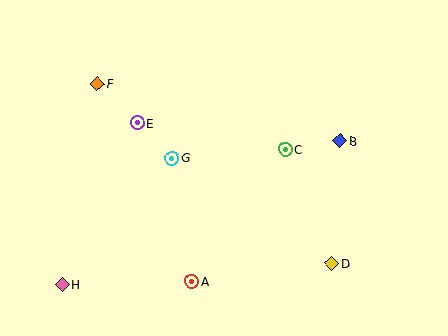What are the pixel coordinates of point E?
Point E is at (137, 123).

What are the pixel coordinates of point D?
Point D is at (332, 263).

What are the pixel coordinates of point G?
Point G is at (172, 158).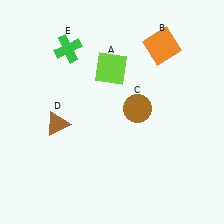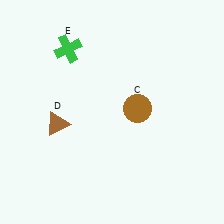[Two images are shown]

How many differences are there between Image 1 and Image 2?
There are 2 differences between the two images.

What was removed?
The lime square (A), the orange square (B) were removed in Image 2.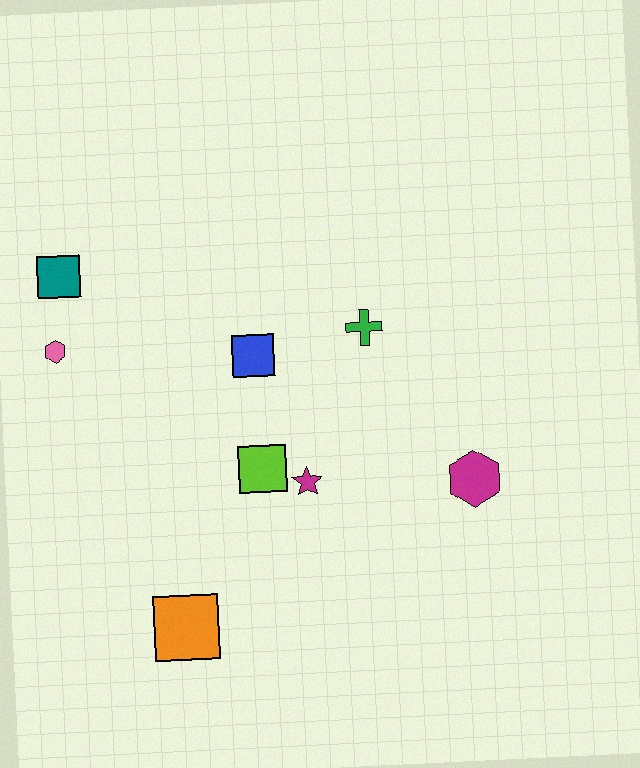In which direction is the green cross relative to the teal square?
The green cross is to the right of the teal square.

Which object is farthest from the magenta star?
The teal square is farthest from the magenta star.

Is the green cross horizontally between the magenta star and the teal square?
No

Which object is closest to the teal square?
The pink hexagon is closest to the teal square.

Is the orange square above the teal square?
No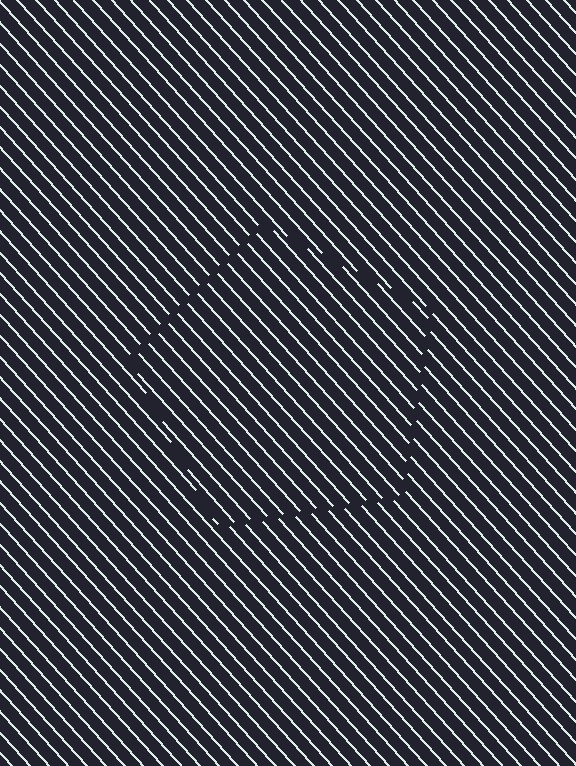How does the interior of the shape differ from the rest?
The interior of the shape contains the same grating, shifted by half a period — the contour is defined by the phase discontinuity where line-ends from the inner and outer gratings abut.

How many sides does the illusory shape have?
5 sides — the line-ends trace a pentagon.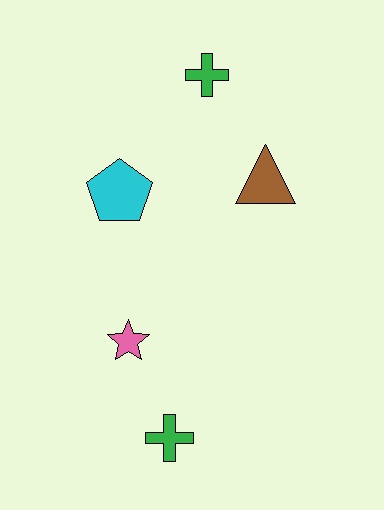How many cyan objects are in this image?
There is 1 cyan object.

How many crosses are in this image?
There are 2 crosses.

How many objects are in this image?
There are 5 objects.